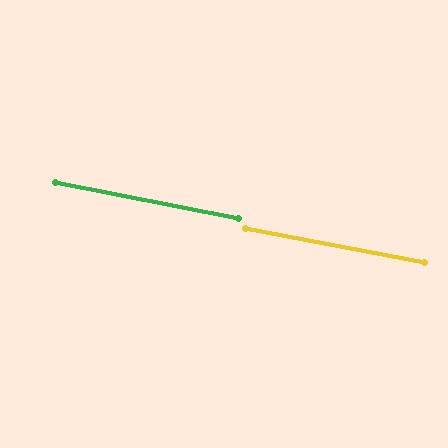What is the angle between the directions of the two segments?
Approximately 0 degrees.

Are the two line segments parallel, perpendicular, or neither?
Parallel — their directions differ by only 0.4°.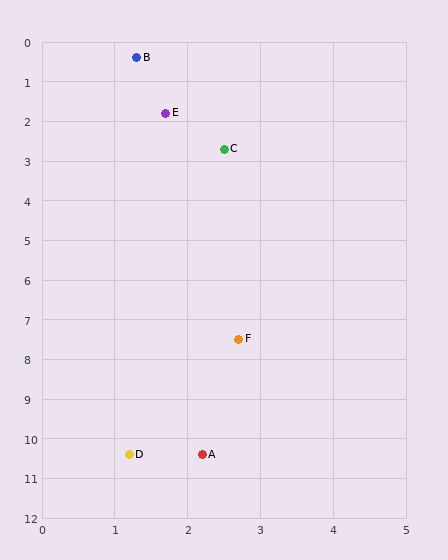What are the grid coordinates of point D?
Point D is at approximately (1.2, 10.4).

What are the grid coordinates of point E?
Point E is at approximately (1.7, 1.8).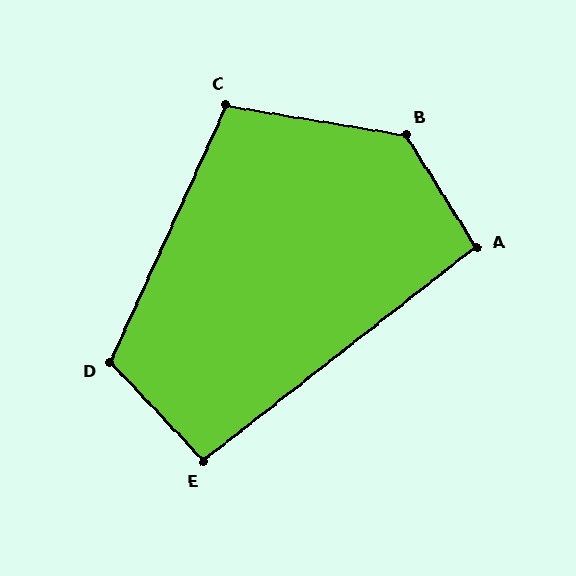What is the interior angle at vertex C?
Approximately 105 degrees (obtuse).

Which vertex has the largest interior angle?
B, at approximately 132 degrees.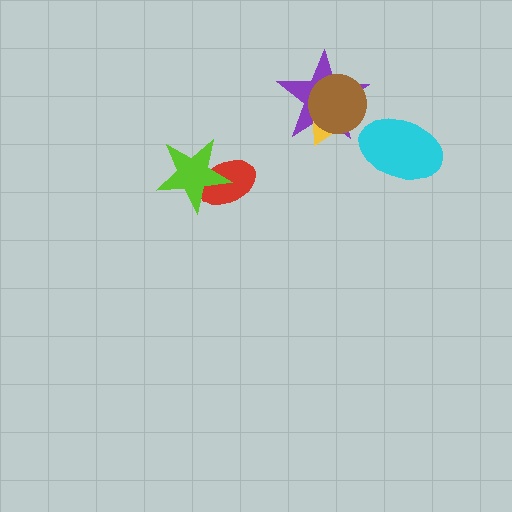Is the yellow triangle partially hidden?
Yes, it is partially covered by another shape.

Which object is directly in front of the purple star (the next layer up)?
The yellow triangle is directly in front of the purple star.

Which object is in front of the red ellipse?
The lime star is in front of the red ellipse.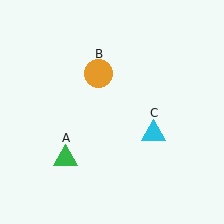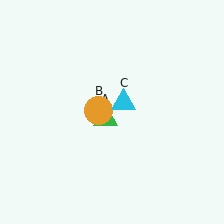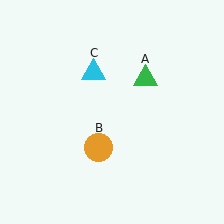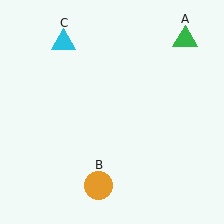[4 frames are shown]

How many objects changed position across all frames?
3 objects changed position: green triangle (object A), orange circle (object B), cyan triangle (object C).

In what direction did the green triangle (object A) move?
The green triangle (object A) moved up and to the right.